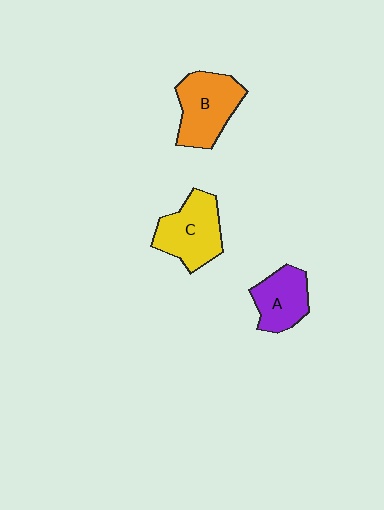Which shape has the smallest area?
Shape A (purple).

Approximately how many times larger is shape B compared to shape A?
Approximately 1.3 times.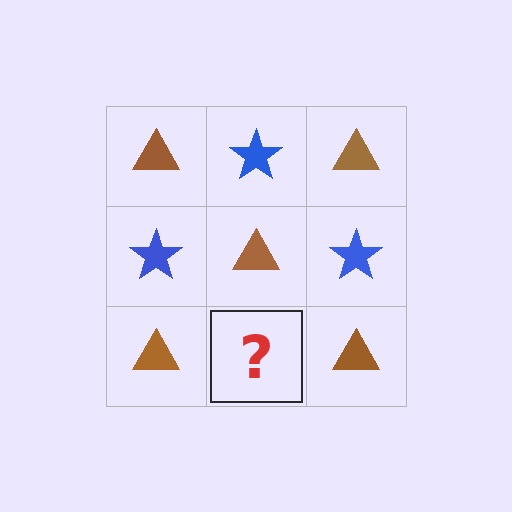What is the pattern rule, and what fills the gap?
The rule is that it alternates brown triangle and blue star in a checkerboard pattern. The gap should be filled with a blue star.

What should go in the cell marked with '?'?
The missing cell should contain a blue star.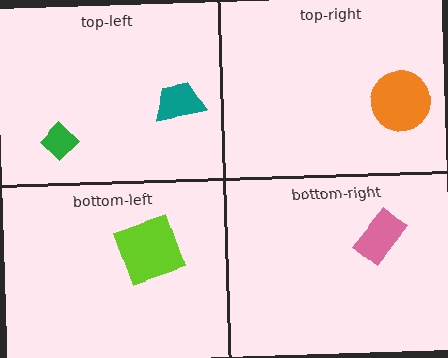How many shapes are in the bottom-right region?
1.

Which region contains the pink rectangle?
The bottom-right region.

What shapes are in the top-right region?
The orange circle.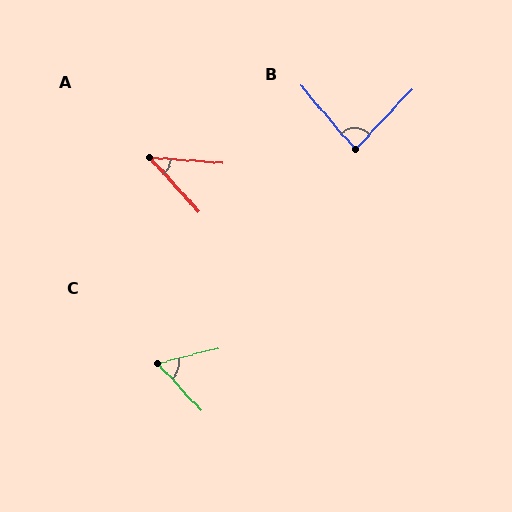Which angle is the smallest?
A, at approximately 43 degrees.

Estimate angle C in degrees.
Approximately 62 degrees.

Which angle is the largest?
B, at approximately 84 degrees.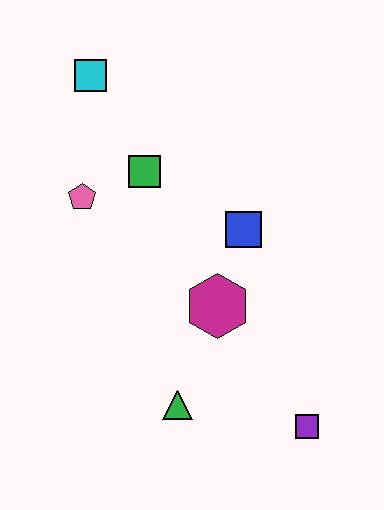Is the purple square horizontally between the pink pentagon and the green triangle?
No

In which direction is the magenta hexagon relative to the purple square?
The magenta hexagon is above the purple square.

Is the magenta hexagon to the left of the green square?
No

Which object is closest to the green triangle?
The magenta hexagon is closest to the green triangle.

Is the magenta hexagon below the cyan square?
Yes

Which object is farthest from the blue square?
The cyan square is farthest from the blue square.